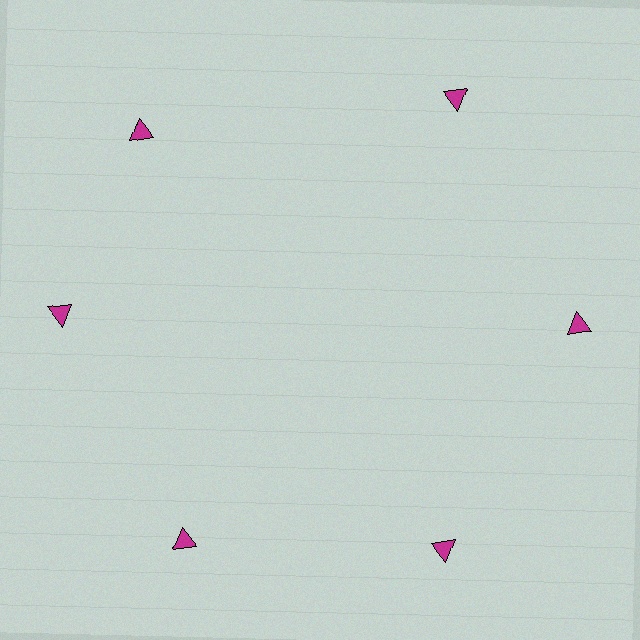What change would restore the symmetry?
The symmetry would be restored by rotating it back into even spacing with its neighbors so that all 6 triangles sit at equal angles and equal distance from the center.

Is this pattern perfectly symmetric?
No. The 6 magenta triangles are arranged in a ring, but one element near the 11 o'clock position is rotated out of alignment along the ring, breaking the 6-fold rotational symmetry.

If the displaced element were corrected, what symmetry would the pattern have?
It would have 6-fold rotational symmetry — the pattern would map onto itself every 60 degrees.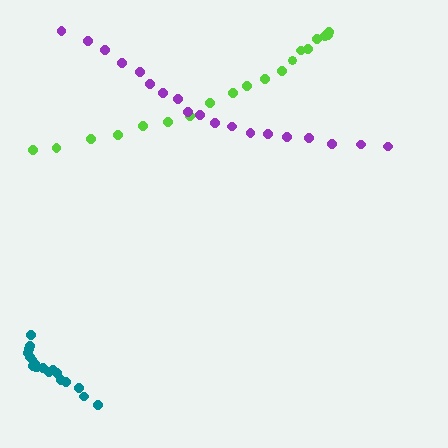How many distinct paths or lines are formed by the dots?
There are 3 distinct paths.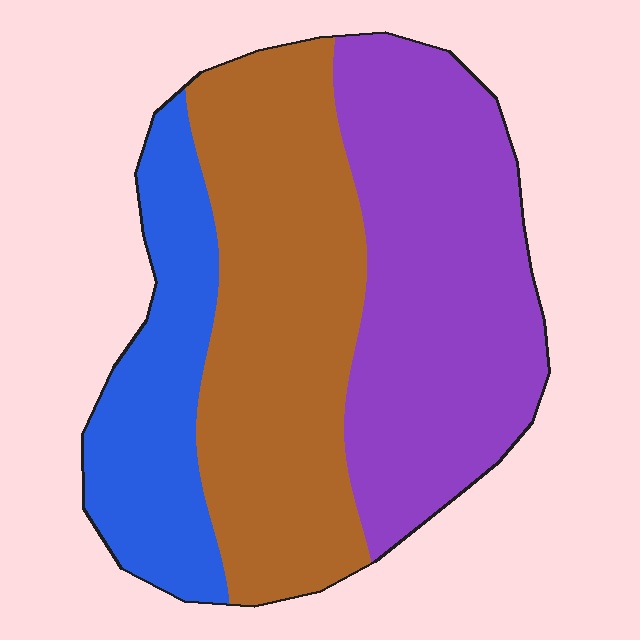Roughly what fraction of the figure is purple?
Purple takes up about two fifths (2/5) of the figure.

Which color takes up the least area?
Blue, at roughly 20%.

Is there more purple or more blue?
Purple.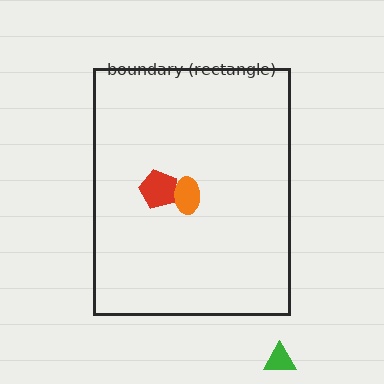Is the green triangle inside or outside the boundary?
Outside.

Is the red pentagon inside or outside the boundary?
Inside.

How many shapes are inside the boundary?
2 inside, 1 outside.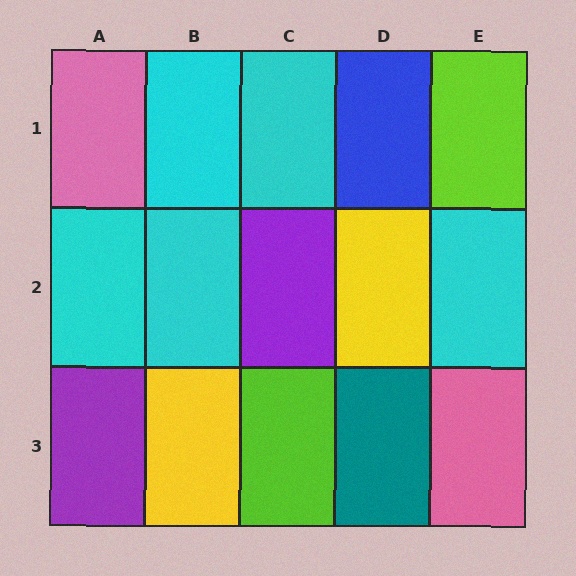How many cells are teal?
1 cell is teal.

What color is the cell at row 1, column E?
Lime.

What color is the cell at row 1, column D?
Blue.